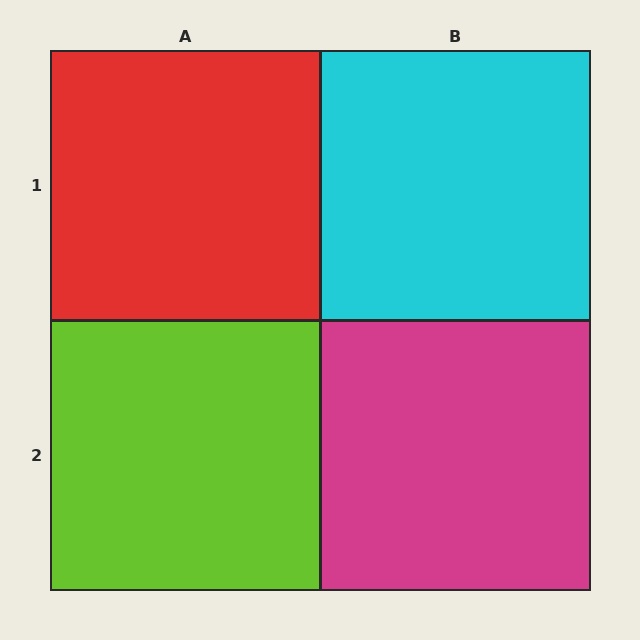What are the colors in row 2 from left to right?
Lime, magenta.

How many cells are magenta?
1 cell is magenta.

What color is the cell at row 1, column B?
Cyan.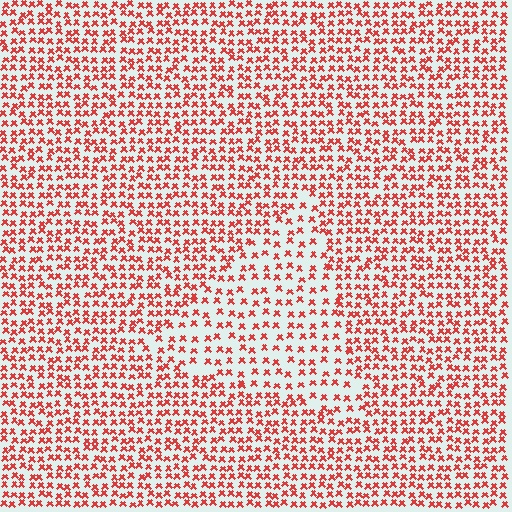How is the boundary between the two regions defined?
The boundary is defined by a change in element density (approximately 1.7x ratio). All elements are the same color, size, and shape.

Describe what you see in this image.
The image contains small red elements arranged at two different densities. A triangle-shaped region is visible where the elements are less densely packed than the surrounding area.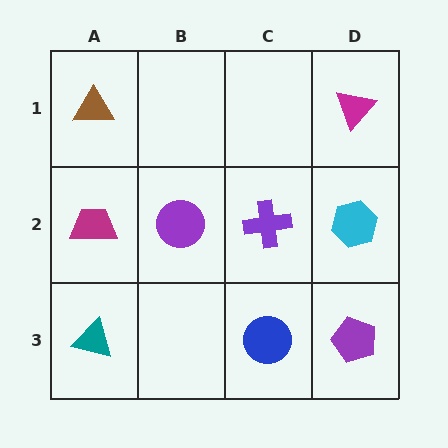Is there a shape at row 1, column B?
No, that cell is empty.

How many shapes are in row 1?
2 shapes.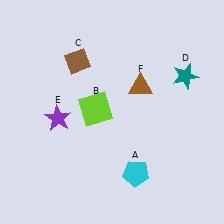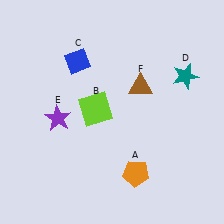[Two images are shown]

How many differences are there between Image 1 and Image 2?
There are 2 differences between the two images.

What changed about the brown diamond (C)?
In Image 1, C is brown. In Image 2, it changed to blue.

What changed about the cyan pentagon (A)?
In Image 1, A is cyan. In Image 2, it changed to orange.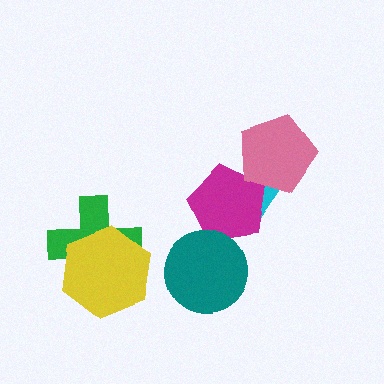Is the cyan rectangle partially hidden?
Yes, it is partially covered by another shape.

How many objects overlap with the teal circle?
1 object overlaps with the teal circle.